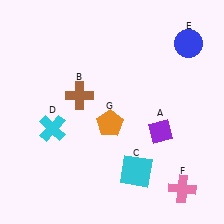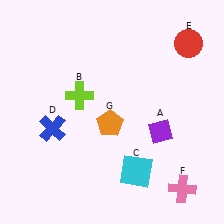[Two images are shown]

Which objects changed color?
B changed from brown to lime. D changed from cyan to blue. E changed from blue to red.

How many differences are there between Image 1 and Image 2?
There are 3 differences between the two images.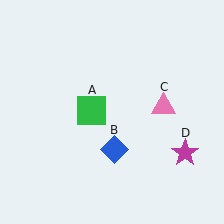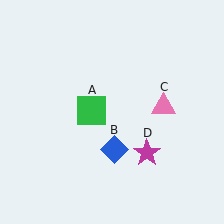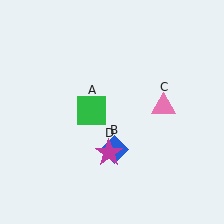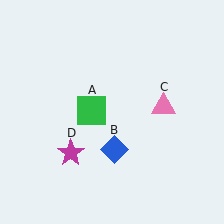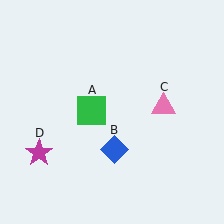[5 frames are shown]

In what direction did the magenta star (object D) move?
The magenta star (object D) moved left.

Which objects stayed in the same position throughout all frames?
Green square (object A) and blue diamond (object B) and pink triangle (object C) remained stationary.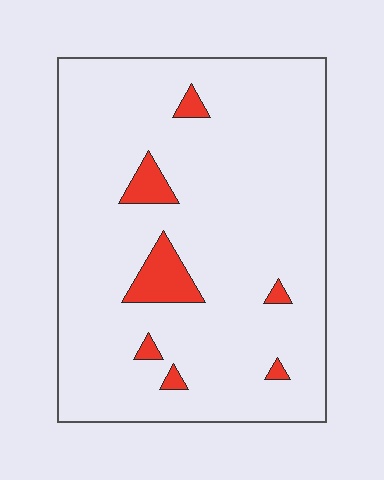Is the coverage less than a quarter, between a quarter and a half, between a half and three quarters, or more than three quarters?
Less than a quarter.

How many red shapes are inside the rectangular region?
7.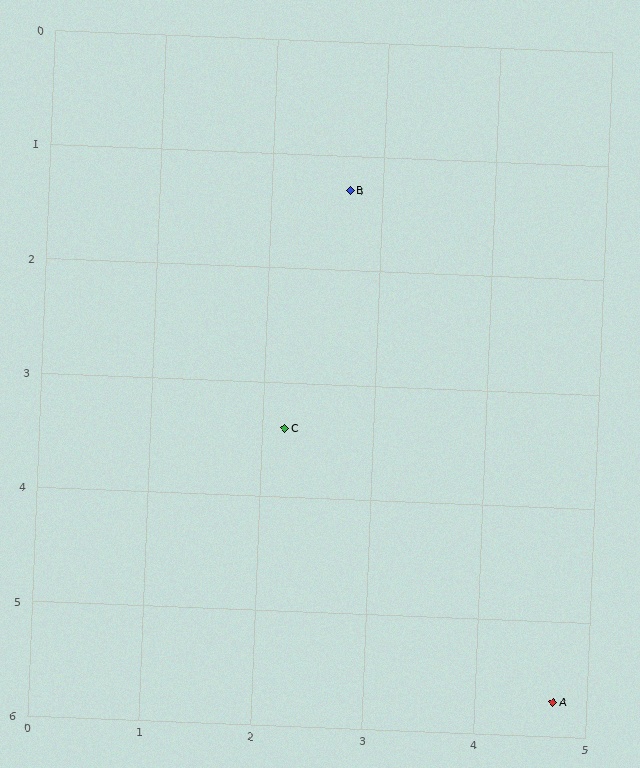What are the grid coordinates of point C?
Point C is at approximately (2.2, 3.4).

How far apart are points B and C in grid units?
Points B and C are about 2.2 grid units apart.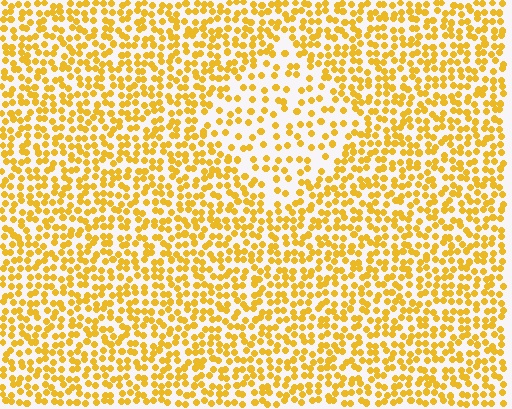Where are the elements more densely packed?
The elements are more densely packed outside the diamond boundary.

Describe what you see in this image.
The image contains small yellow elements arranged at two different densities. A diamond-shaped region is visible where the elements are less densely packed than the surrounding area.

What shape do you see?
I see a diamond.